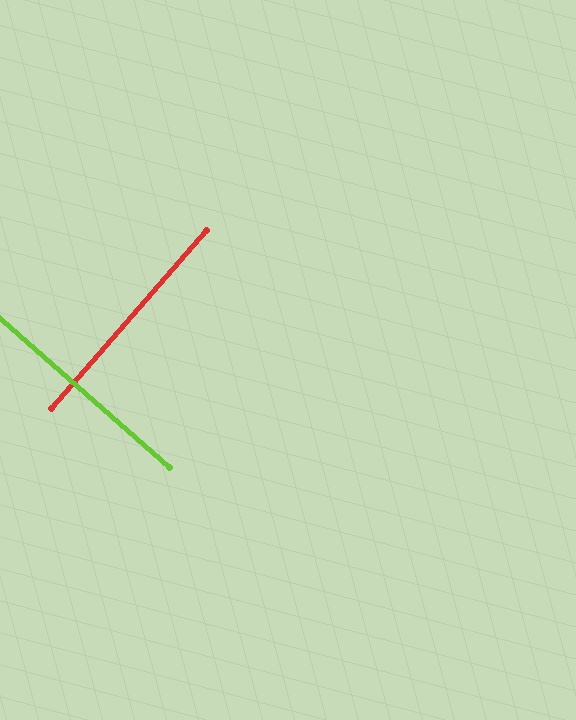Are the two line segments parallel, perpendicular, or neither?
Perpendicular — they meet at approximately 90°.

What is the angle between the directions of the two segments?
Approximately 90 degrees.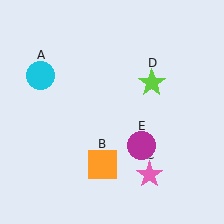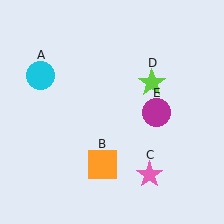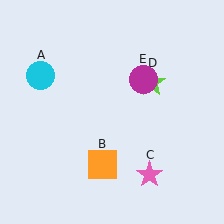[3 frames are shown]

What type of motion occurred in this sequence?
The magenta circle (object E) rotated counterclockwise around the center of the scene.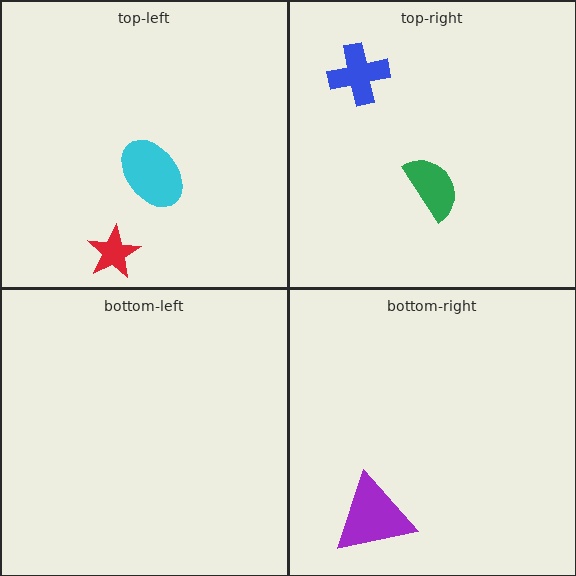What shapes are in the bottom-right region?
The purple triangle.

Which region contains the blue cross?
The top-right region.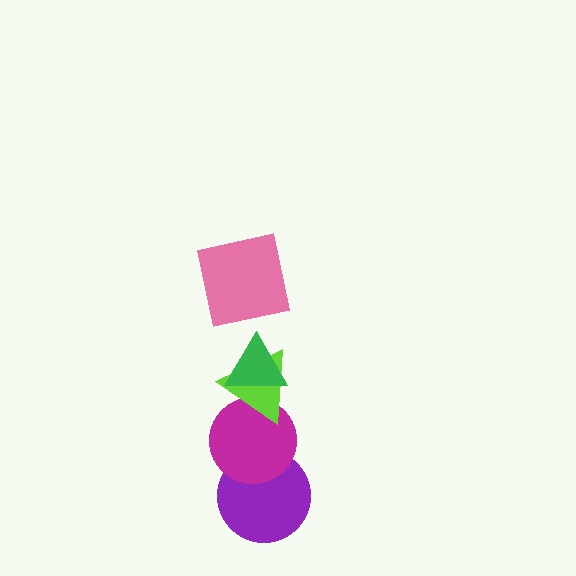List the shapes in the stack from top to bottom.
From top to bottom: the pink square, the green triangle, the lime triangle, the magenta circle, the purple circle.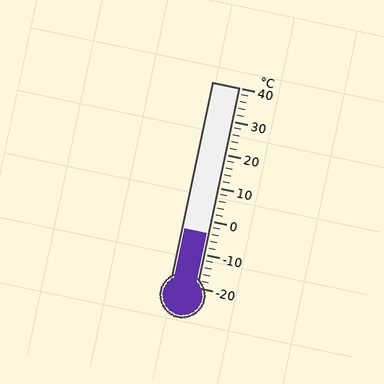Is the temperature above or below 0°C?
The temperature is below 0°C.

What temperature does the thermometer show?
The thermometer shows approximately -4°C.